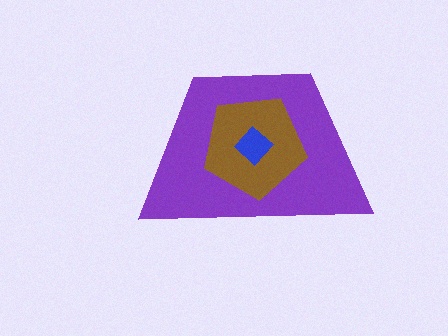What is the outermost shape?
The purple trapezoid.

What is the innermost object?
The blue diamond.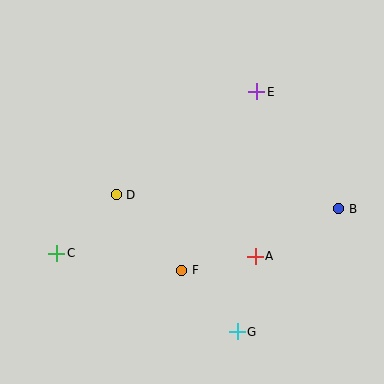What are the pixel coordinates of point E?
Point E is at (257, 92).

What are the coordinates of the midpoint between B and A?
The midpoint between B and A is at (297, 233).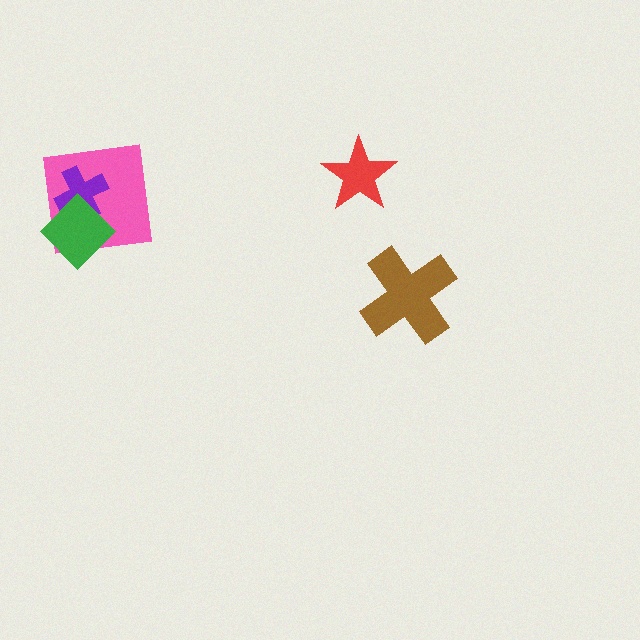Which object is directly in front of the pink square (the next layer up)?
The purple cross is directly in front of the pink square.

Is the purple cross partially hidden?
Yes, it is partially covered by another shape.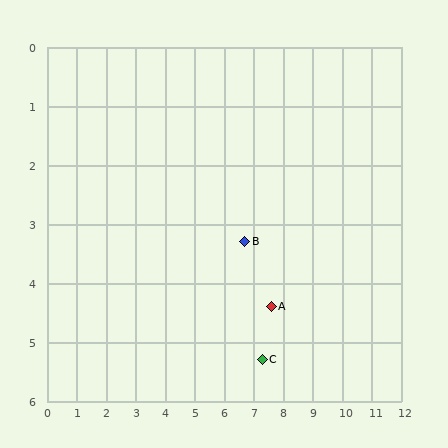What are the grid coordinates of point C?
Point C is at approximately (7.3, 5.3).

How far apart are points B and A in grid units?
Points B and A are about 1.4 grid units apart.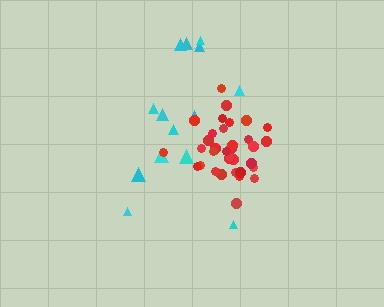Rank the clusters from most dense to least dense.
red, cyan.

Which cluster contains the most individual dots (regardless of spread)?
Red (35).